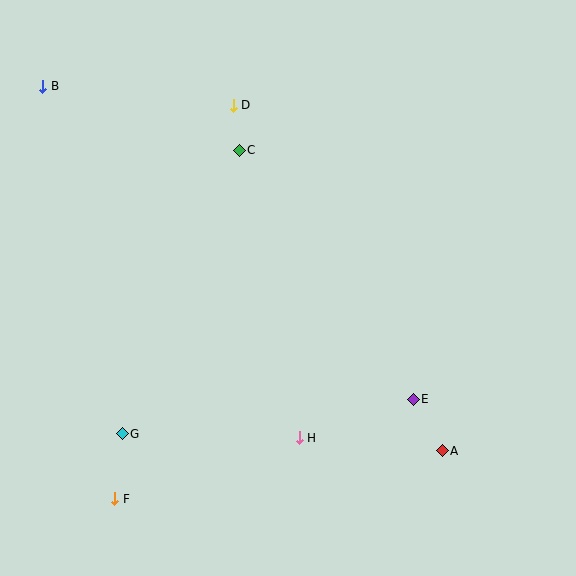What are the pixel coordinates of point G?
Point G is at (122, 434).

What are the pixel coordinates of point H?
Point H is at (299, 438).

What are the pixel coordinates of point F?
Point F is at (115, 499).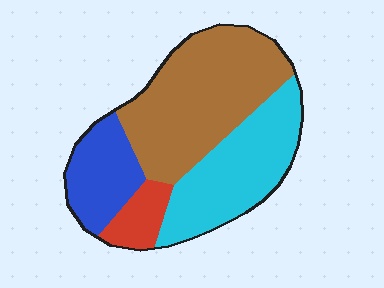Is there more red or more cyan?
Cyan.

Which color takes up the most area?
Brown, at roughly 45%.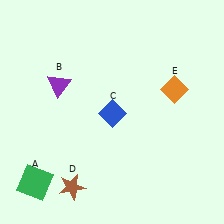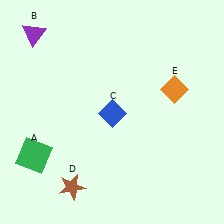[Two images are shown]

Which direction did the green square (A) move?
The green square (A) moved up.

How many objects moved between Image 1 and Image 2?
2 objects moved between the two images.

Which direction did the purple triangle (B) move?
The purple triangle (B) moved up.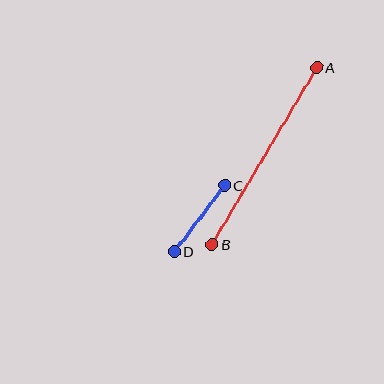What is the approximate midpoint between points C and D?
The midpoint is at approximately (200, 218) pixels.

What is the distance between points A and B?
The distance is approximately 206 pixels.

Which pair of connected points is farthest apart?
Points A and B are farthest apart.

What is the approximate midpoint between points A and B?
The midpoint is at approximately (265, 156) pixels.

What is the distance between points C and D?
The distance is approximately 83 pixels.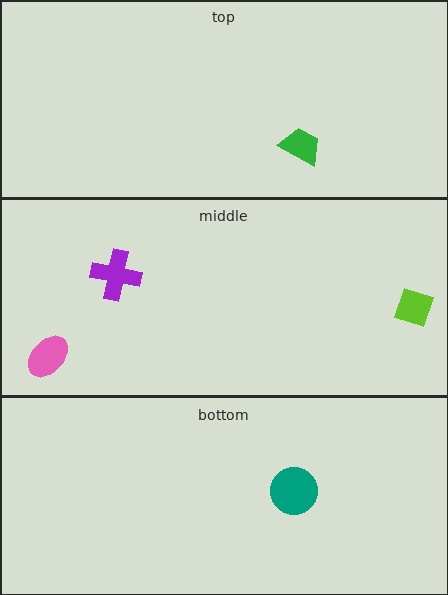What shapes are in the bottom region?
The teal circle.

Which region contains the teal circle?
The bottom region.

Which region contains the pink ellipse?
The middle region.